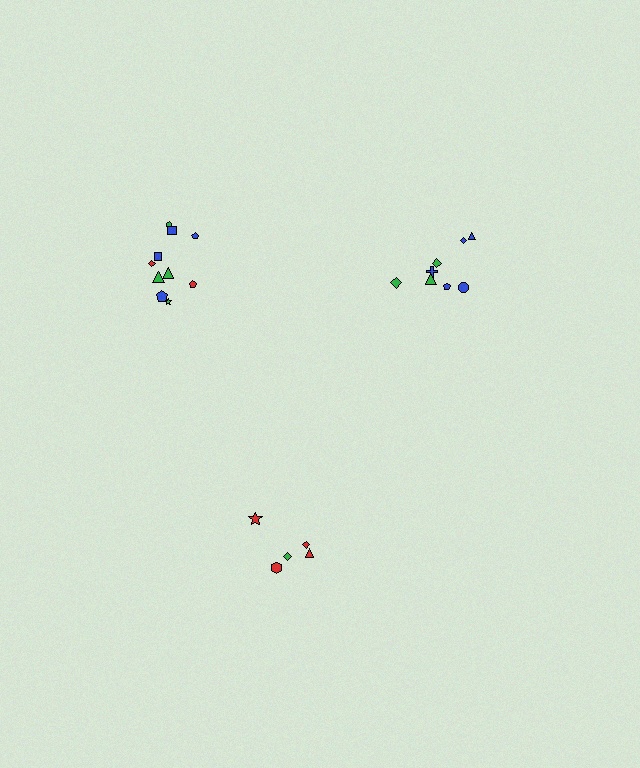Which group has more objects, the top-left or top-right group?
The top-left group.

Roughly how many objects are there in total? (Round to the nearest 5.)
Roughly 25 objects in total.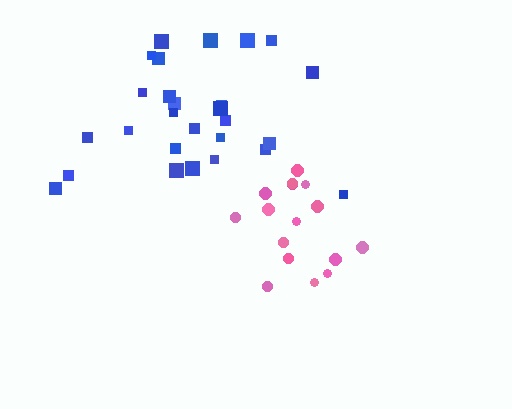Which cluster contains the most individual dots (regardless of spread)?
Blue (27).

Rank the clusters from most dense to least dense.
blue, pink.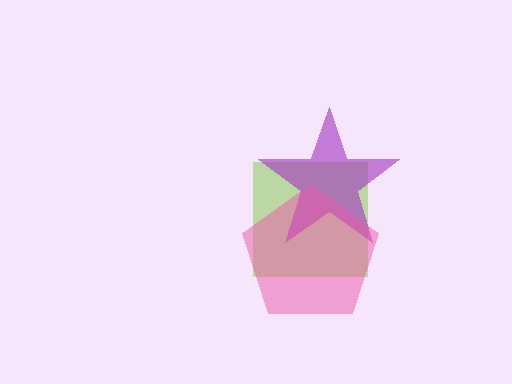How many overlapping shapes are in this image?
There are 3 overlapping shapes in the image.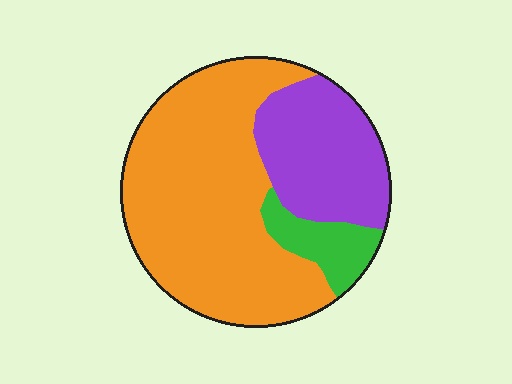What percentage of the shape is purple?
Purple takes up about one quarter (1/4) of the shape.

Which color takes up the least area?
Green, at roughly 10%.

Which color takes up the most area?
Orange, at roughly 65%.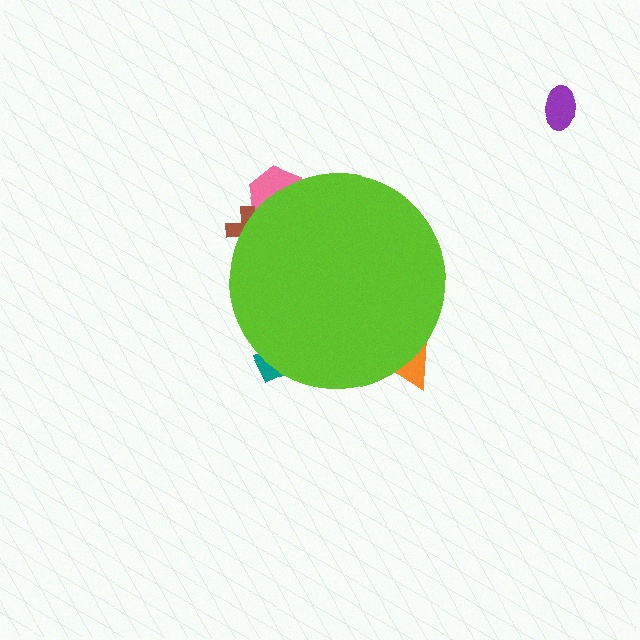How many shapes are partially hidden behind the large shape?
4 shapes are partially hidden.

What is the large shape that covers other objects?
A lime circle.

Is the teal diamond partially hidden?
Yes, the teal diamond is partially hidden behind the lime circle.